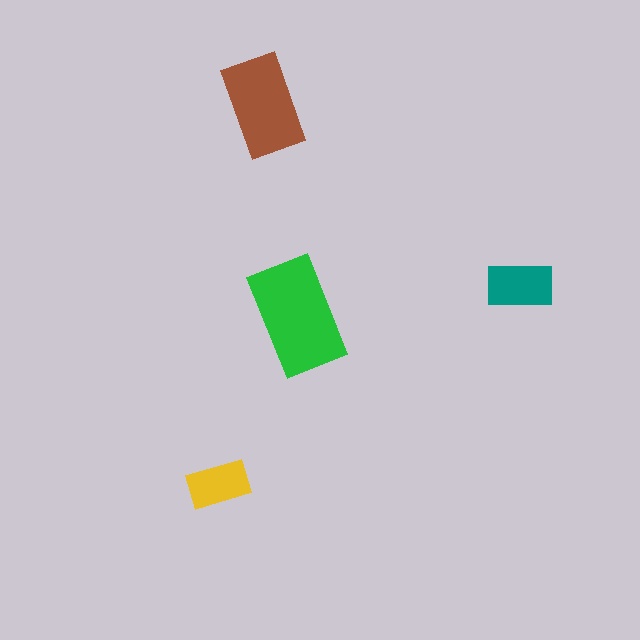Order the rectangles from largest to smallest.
the green one, the brown one, the teal one, the yellow one.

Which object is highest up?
The brown rectangle is topmost.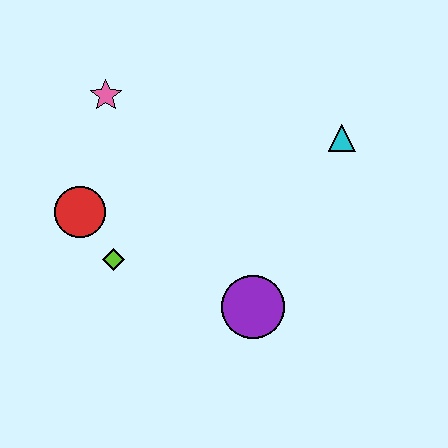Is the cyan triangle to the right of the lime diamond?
Yes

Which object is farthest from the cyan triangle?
The red circle is farthest from the cyan triangle.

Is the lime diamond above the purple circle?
Yes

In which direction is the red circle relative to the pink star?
The red circle is below the pink star.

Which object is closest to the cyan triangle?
The purple circle is closest to the cyan triangle.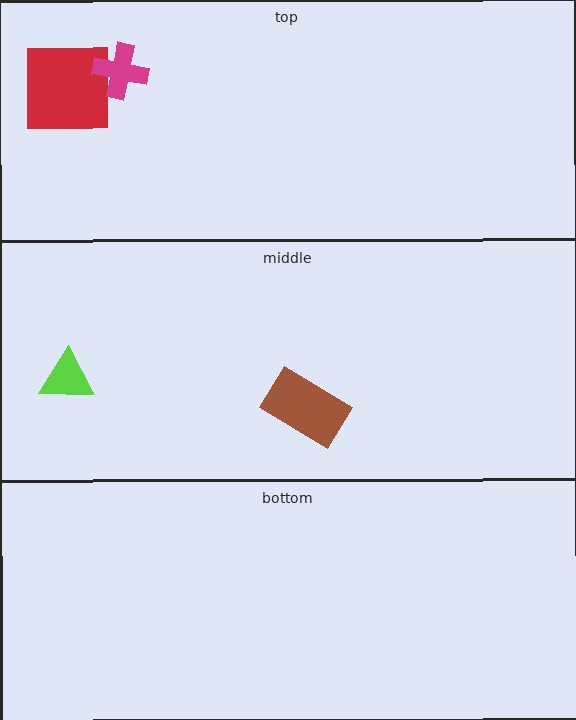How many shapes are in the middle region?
2.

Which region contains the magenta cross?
The top region.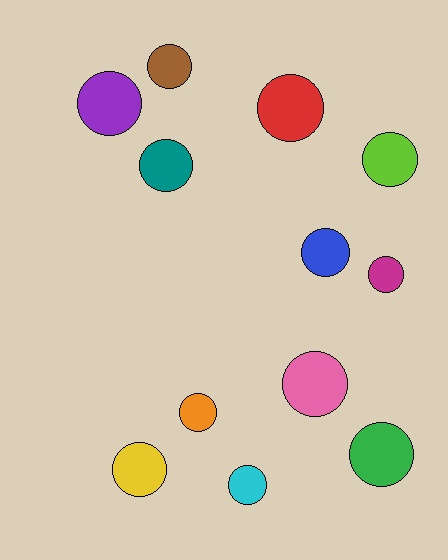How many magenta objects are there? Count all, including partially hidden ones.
There is 1 magenta object.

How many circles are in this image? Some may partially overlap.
There are 12 circles.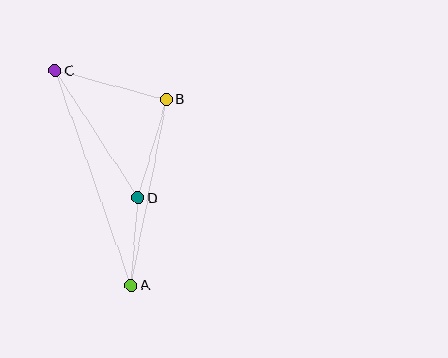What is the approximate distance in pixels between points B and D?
The distance between B and D is approximately 102 pixels.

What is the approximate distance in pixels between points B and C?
The distance between B and C is approximately 115 pixels.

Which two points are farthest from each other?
Points A and C are farthest from each other.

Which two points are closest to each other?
Points A and D are closest to each other.